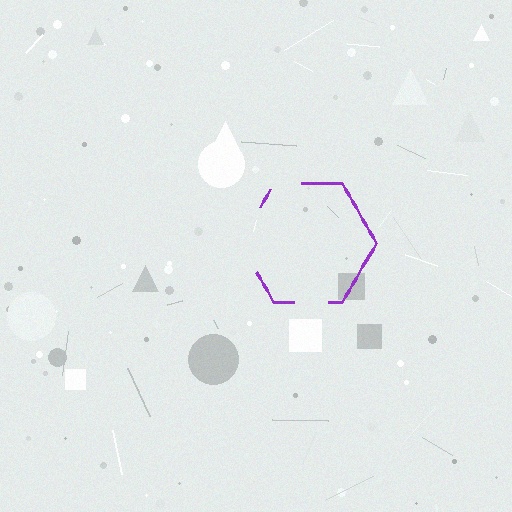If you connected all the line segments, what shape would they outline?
They would outline a hexagon.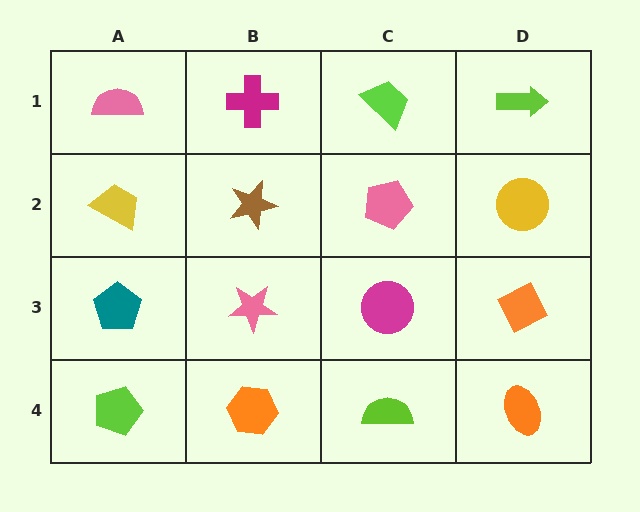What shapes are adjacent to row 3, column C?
A pink pentagon (row 2, column C), a lime semicircle (row 4, column C), a pink star (row 3, column B), an orange diamond (row 3, column D).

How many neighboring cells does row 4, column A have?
2.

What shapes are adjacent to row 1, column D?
A yellow circle (row 2, column D), a lime trapezoid (row 1, column C).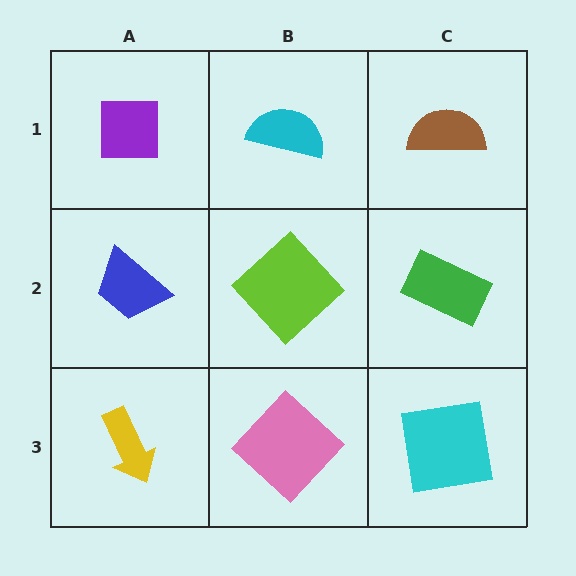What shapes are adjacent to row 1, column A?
A blue trapezoid (row 2, column A), a cyan semicircle (row 1, column B).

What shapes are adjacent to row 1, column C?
A green rectangle (row 2, column C), a cyan semicircle (row 1, column B).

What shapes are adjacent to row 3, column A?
A blue trapezoid (row 2, column A), a pink diamond (row 3, column B).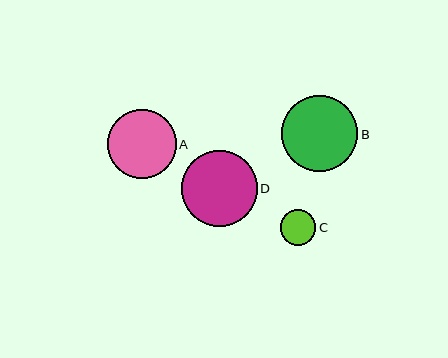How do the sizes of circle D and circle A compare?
Circle D and circle A are approximately the same size.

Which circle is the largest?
Circle B is the largest with a size of approximately 76 pixels.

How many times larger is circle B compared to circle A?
Circle B is approximately 1.1 times the size of circle A.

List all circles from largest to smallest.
From largest to smallest: B, D, A, C.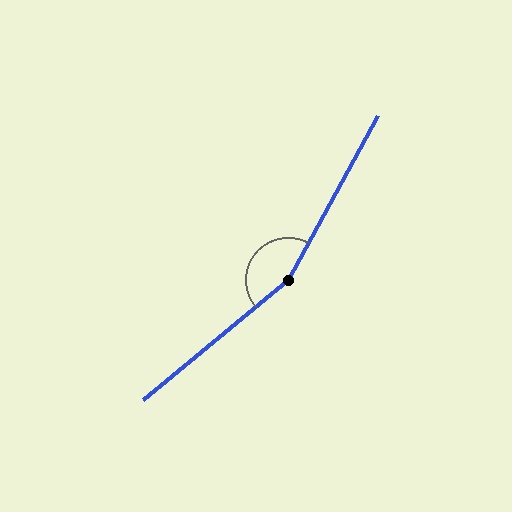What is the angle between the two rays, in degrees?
Approximately 159 degrees.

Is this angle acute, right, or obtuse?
It is obtuse.